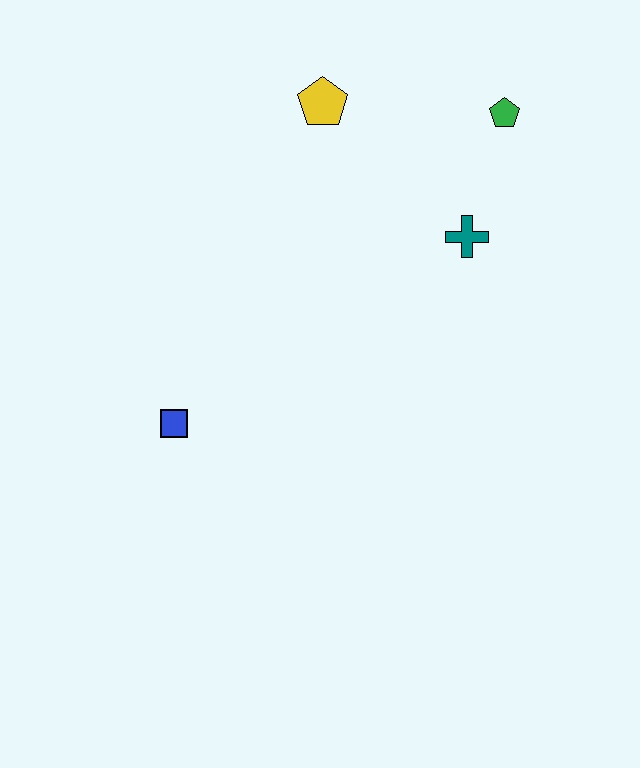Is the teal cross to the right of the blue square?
Yes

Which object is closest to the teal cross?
The green pentagon is closest to the teal cross.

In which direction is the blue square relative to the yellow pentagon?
The blue square is below the yellow pentagon.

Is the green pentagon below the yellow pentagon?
Yes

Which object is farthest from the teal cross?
The blue square is farthest from the teal cross.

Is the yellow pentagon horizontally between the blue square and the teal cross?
Yes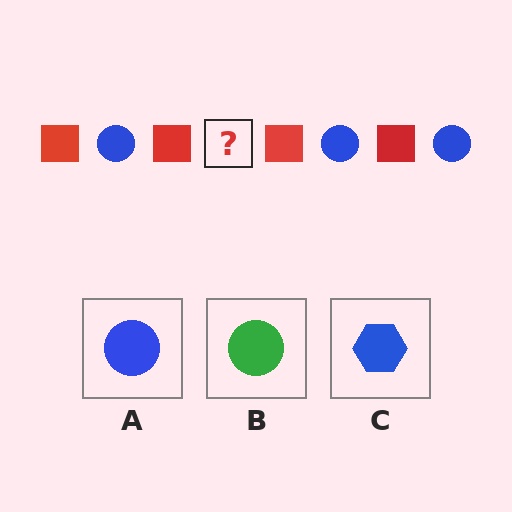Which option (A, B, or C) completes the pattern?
A.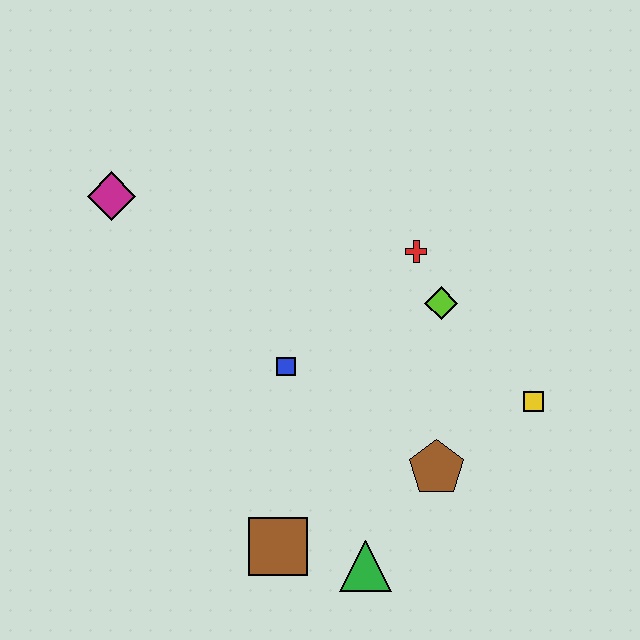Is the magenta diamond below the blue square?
No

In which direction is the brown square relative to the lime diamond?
The brown square is below the lime diamond.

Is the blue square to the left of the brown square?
No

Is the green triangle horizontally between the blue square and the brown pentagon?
Yes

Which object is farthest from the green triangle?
The magenta diamond is farthest from the green triangle.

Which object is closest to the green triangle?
The brown square is closest to the green triangle.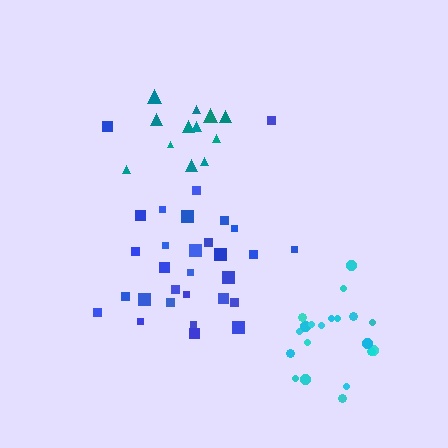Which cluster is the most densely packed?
Cyan.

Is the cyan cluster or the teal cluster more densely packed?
Cyan.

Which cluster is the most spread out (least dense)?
Blue.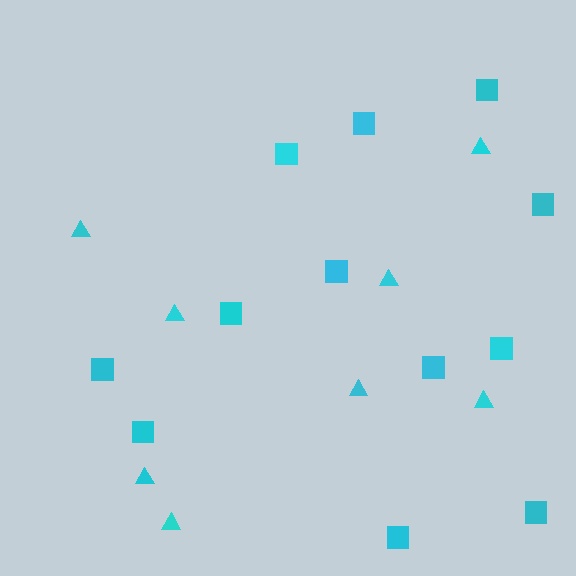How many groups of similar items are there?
There are 2 groups: one group of squares (12) and one group of triangles (8).